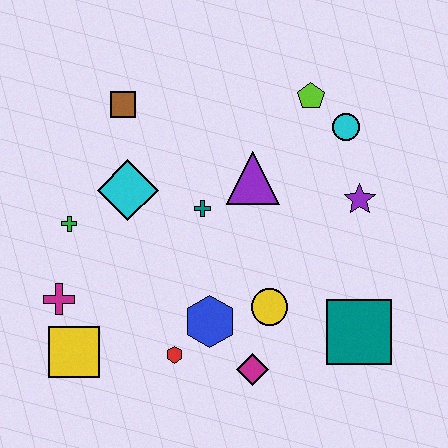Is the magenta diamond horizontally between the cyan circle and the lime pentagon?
No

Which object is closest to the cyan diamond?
The green cross is closest to the cyan diamond.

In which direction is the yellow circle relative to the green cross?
The yellow circle is to the right of the green cross.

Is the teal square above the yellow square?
Yes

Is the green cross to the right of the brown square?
No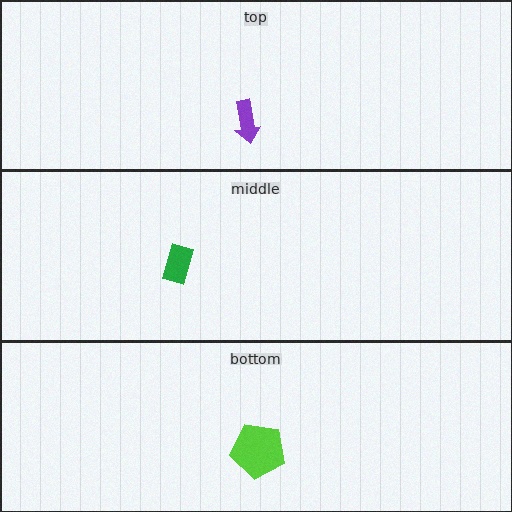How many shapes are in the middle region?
1.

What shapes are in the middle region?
The green rectangle.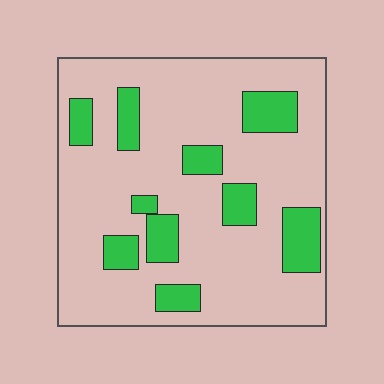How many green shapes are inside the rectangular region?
10.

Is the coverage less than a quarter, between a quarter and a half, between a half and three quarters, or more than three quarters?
Less than a quarter.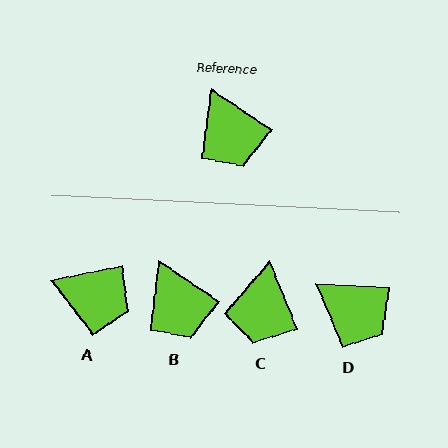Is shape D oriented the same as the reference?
No, it is off by about 30 degrees.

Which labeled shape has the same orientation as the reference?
B.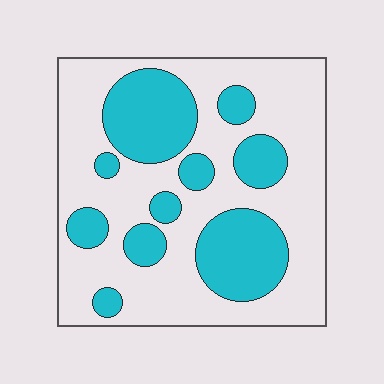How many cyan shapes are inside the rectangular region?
10.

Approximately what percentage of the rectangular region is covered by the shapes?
Approximately 35%.